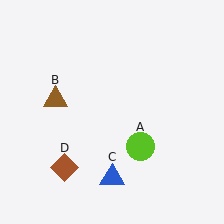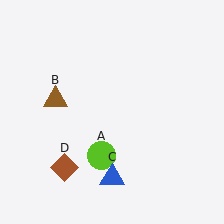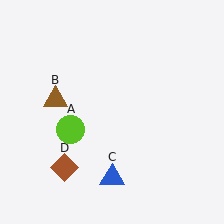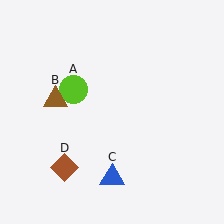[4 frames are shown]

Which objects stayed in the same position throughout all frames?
Brown triangle (object B) and blue triangle (object C) and brown diamond (object D) remained stationary.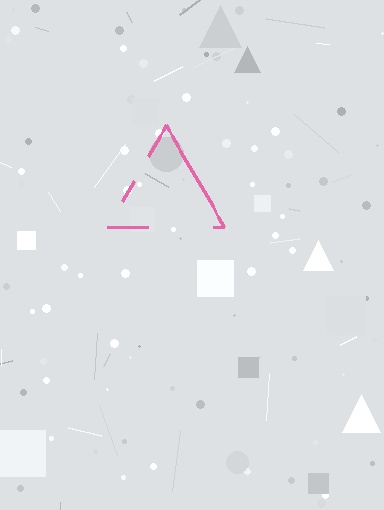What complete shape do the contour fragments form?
The contour fragments form a triangle.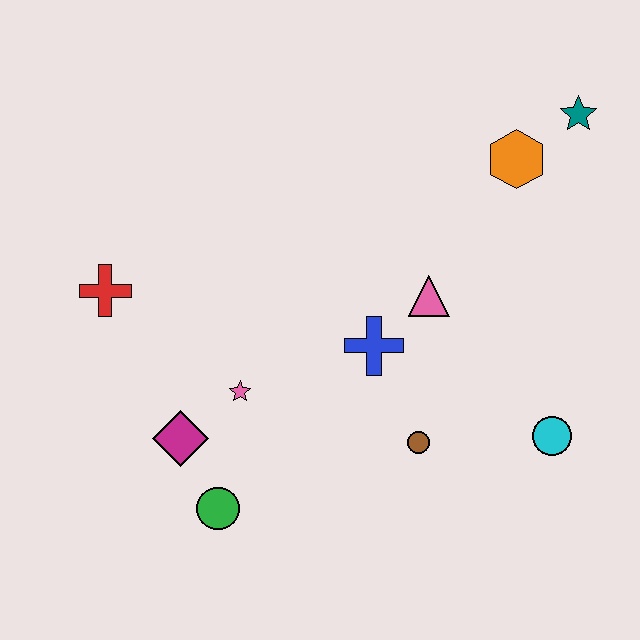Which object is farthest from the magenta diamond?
The teal star is farthest from the magenta diamond.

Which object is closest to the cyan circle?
The brown circle is closest to the cyan circle.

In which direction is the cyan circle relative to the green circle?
The cyan circle is to the right of the green circle.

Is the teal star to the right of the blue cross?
Yes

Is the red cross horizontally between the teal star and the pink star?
No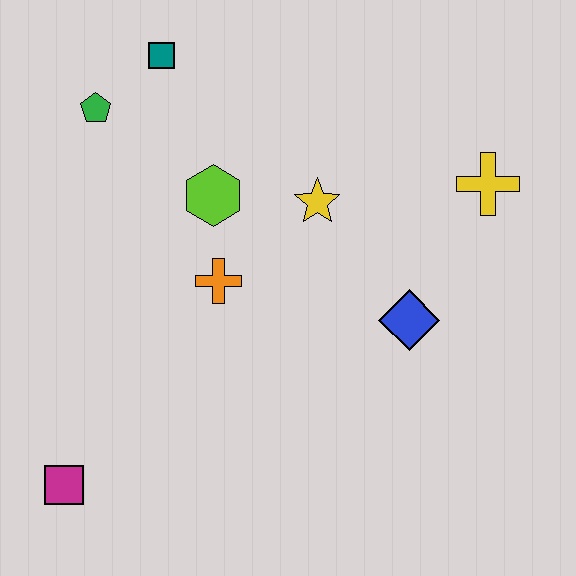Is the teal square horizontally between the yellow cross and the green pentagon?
Yes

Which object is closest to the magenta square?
The orange cross is closest to the magenta square.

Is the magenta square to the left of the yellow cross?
Yes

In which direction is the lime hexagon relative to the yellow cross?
The lime hexagon is to the left of the yellow cross.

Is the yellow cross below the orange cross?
No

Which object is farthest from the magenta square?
The yellow cross is farthest from the magenta square.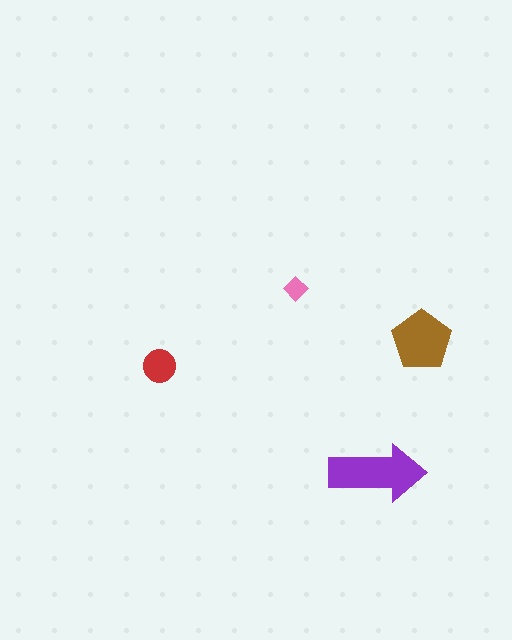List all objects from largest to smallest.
The purple arrow, the brown pentagon, the red circle, the pink diamond.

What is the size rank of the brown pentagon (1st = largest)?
2nd.